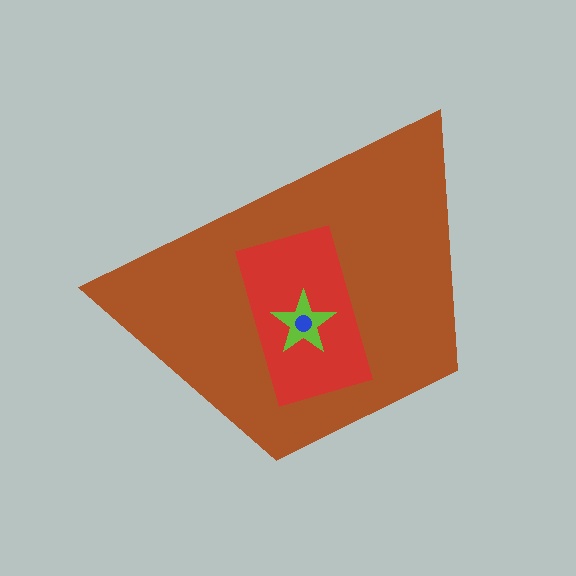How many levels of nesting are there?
4.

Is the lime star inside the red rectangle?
Yes.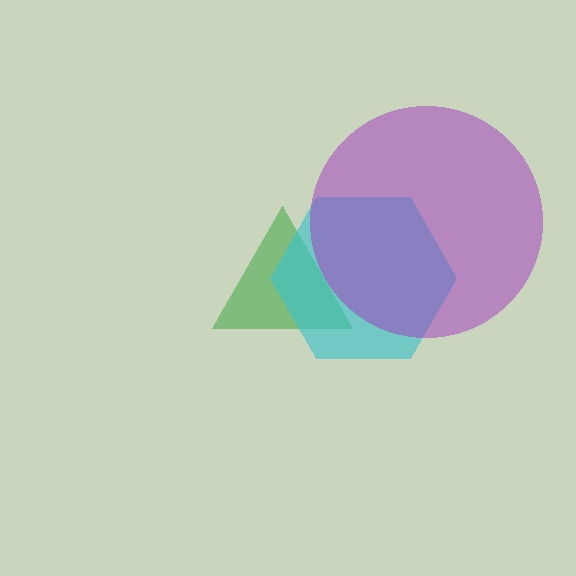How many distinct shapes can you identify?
There are 3 distinct shapes: a green triangle, a cyan hexagon, a purple circle.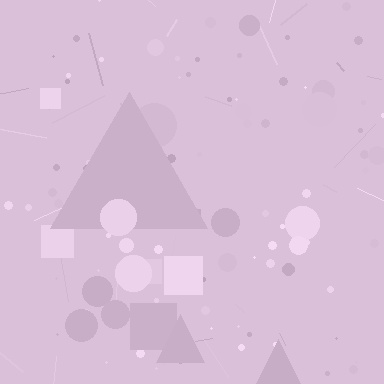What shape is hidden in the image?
A triangle is hidden in the image.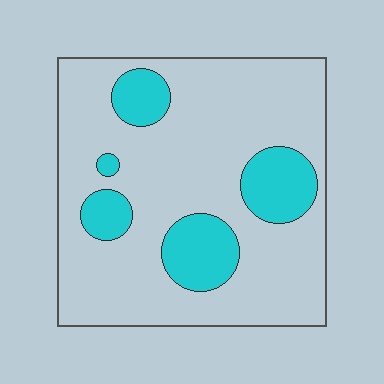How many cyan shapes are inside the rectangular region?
5.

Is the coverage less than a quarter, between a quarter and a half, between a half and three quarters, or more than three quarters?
Less than a quarter.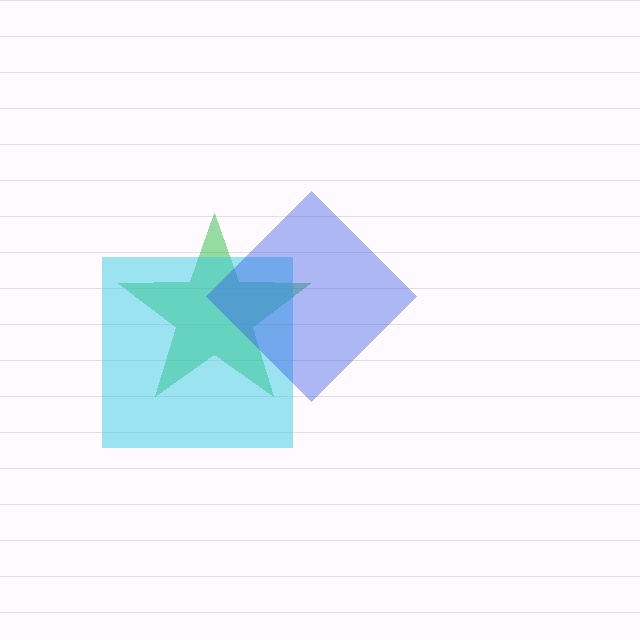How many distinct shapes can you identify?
There are 3 distinct shapes: a green star, a cyan square, a blue diamond.